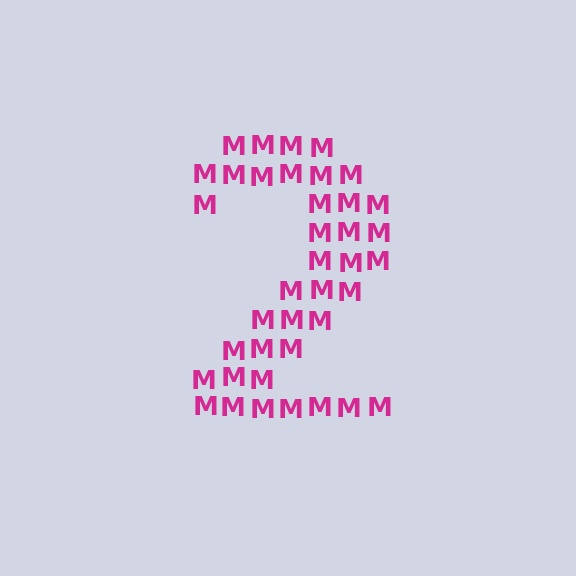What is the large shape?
The large shape is the digit 2.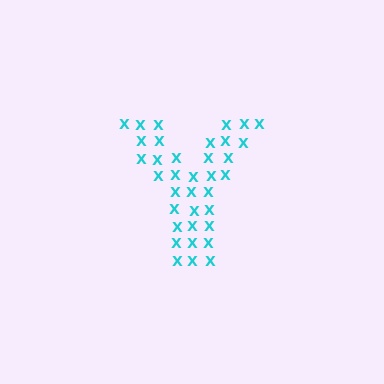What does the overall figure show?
The overall figure shows the letter Y.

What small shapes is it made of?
It is made of small letter X's.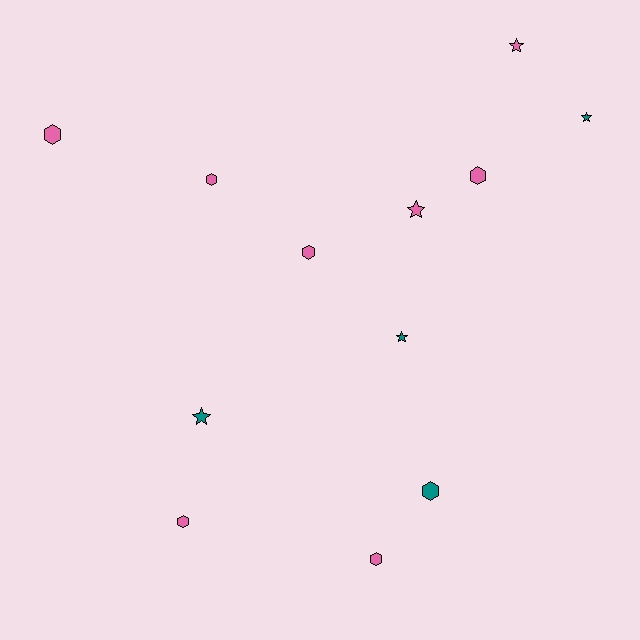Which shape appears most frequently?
Hexagon, with 7 objects.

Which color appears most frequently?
Pink, with 8 objects.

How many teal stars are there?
There are 3 teal stars.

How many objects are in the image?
There are 12 objects.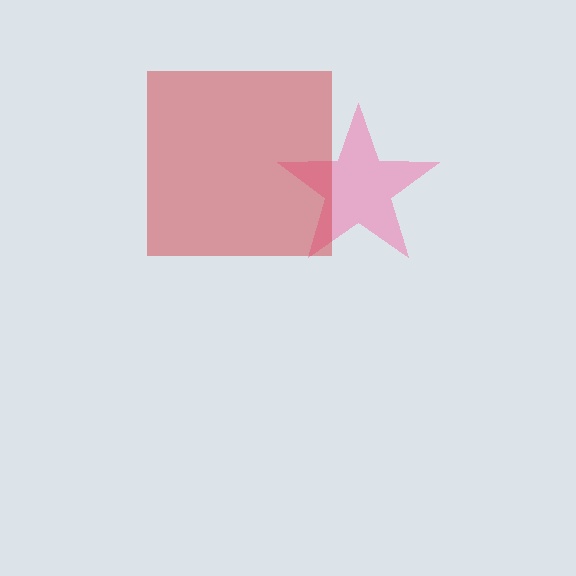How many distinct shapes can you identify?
There are 2 distinct shapes: a pink star, a red square.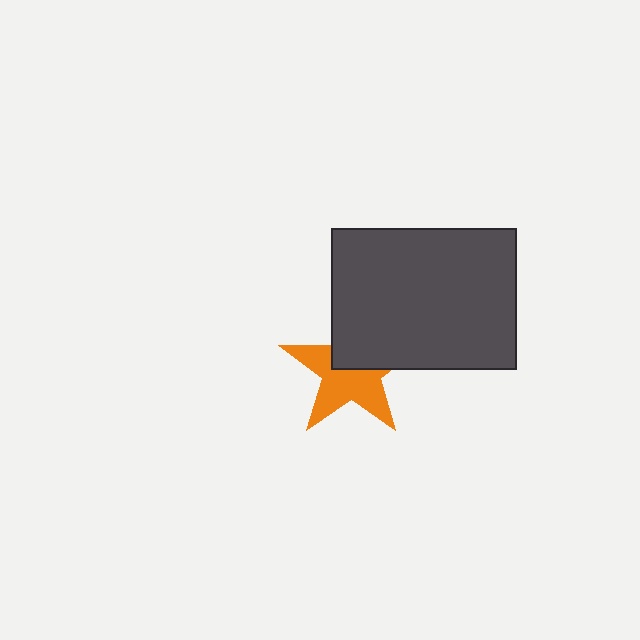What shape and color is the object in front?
The object in front is a dark gray rectangle.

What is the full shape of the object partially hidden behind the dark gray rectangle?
The partially hidden object is an orange star.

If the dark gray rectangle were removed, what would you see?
You would see the complete orange star.